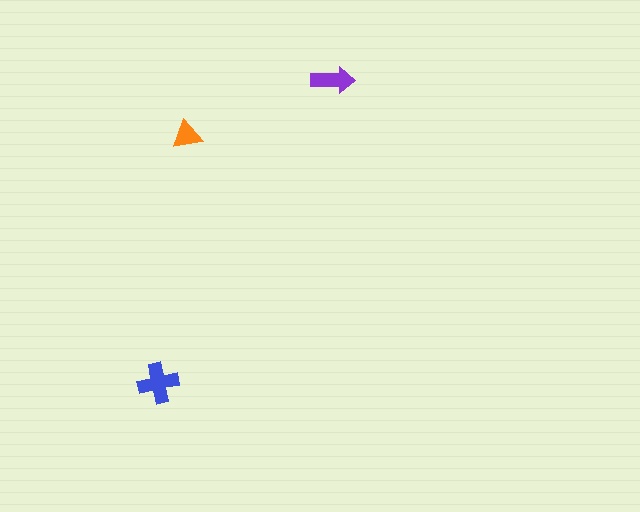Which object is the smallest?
The orange triangle.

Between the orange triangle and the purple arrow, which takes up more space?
The purple arrow.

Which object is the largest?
The blue cross.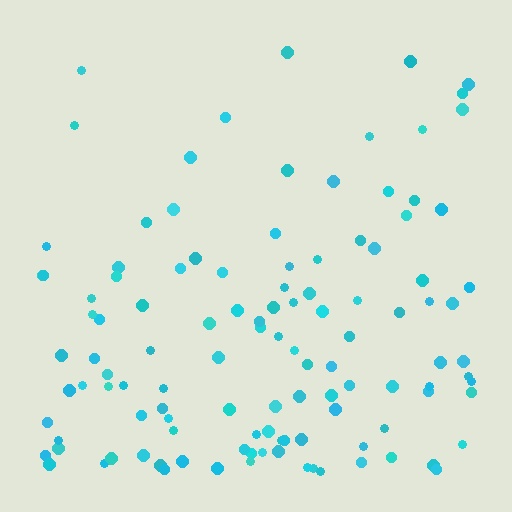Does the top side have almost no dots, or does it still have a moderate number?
Still a moderate number, just noticeably fewer than the bottom.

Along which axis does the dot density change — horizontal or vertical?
Vertical.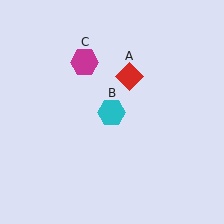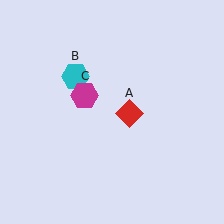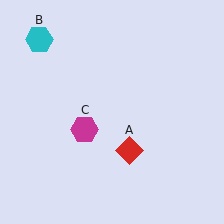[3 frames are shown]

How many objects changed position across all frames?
3 objects changed position: red diamond (object A), cyan hexagon (object B), magenta hexagon (object C).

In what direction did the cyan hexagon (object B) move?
The cyan hexagon (object B) moved up and to the left.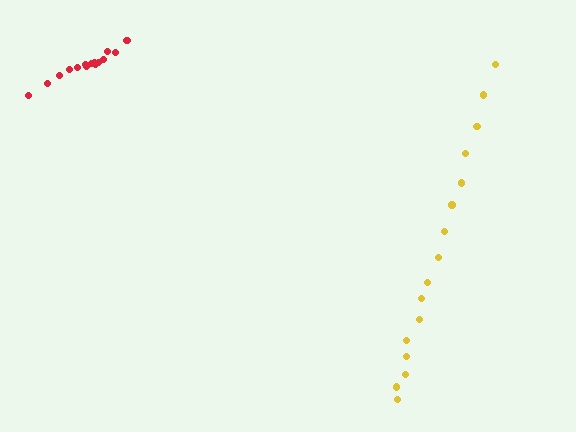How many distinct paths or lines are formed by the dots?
There are 2 distinct paths.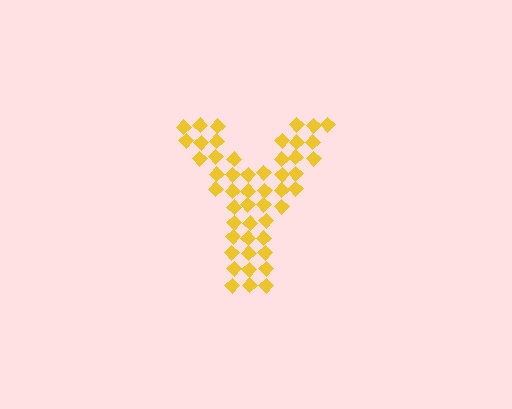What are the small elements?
The small elements are diamonds.